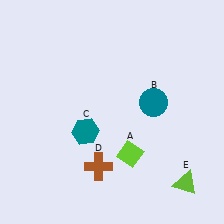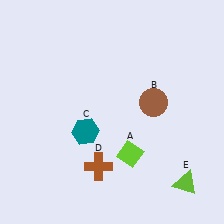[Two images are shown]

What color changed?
The circle (B) changed from teal in Image 1 to brown in Image 2.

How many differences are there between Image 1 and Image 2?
There is 1 difference between the two images.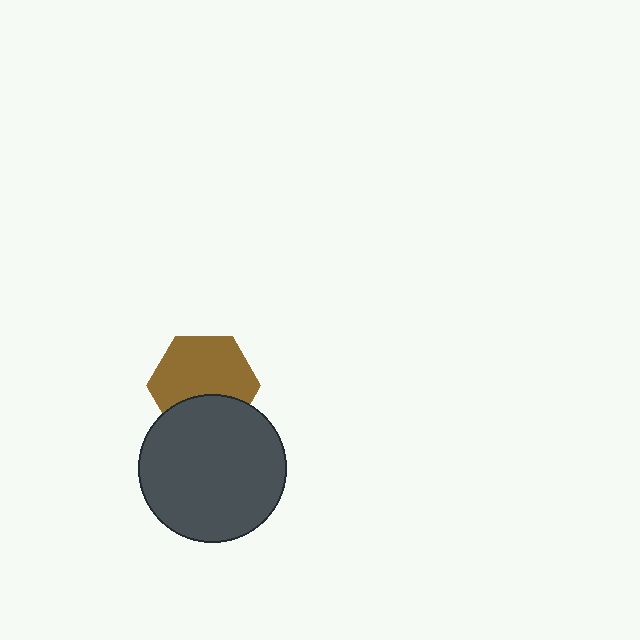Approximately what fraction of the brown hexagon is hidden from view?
Roughly 33% of the brown hexagon is hidden behind the dark gray circle.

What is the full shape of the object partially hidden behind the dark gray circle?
The partially hidden object is a brown hexagon.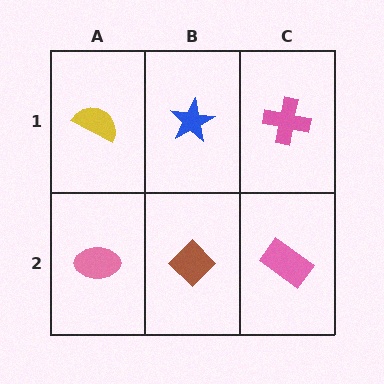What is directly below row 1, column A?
A pink ellipse.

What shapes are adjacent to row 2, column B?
A blue star (row 1, column B), a pink ellipse (row 2, column A), a pink rectangle (row 2, column C).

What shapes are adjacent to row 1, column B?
A brown diamond (row 2, column B), a yellow semicircle (row 1, column A), a pink cross (row 1, column C).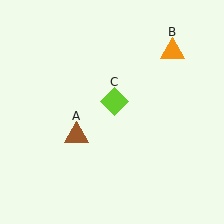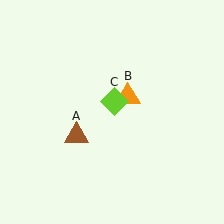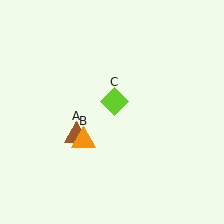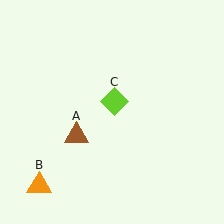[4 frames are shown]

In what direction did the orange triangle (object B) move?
The orange triangle (object B) moved down and to the left.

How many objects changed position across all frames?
1 object changed position: orange triangle (object B).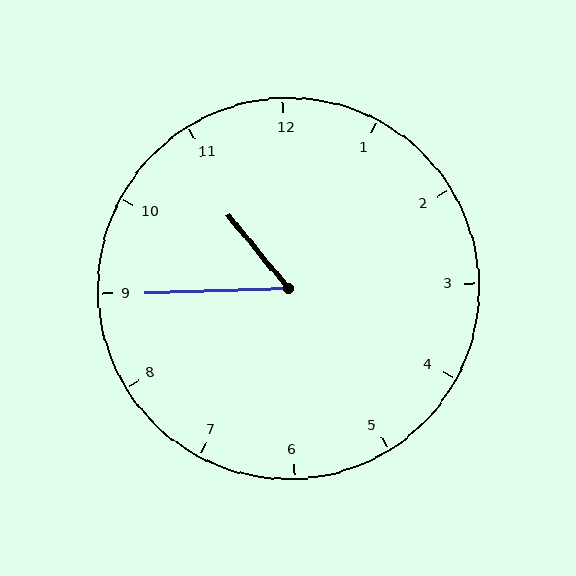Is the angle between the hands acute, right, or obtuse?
It is acute.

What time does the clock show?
10:45.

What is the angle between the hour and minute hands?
Approximately 52 degrees.